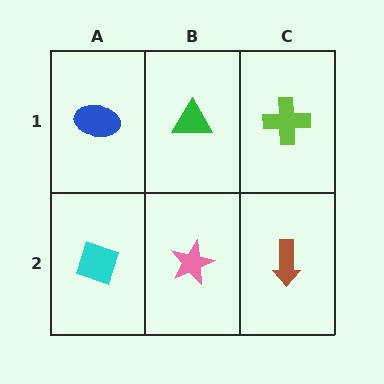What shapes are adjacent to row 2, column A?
A blue ellipse (row 1, column A), a pink star (row 2, column B).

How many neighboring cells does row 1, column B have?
3.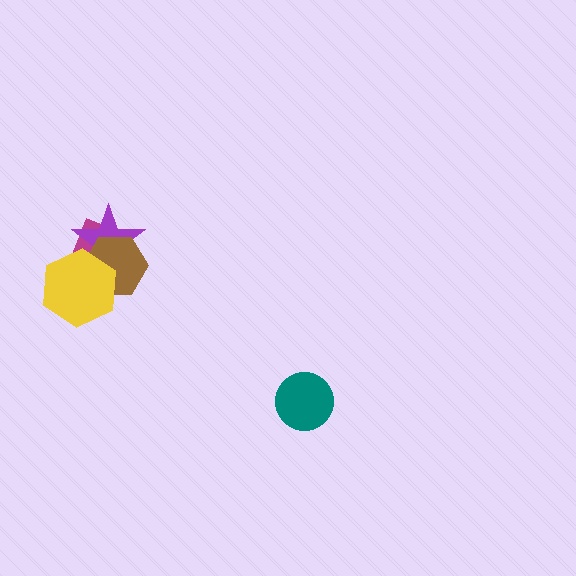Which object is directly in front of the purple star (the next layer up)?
The brown hexagon is directly in front of the purple star.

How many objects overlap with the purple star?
3 objects overlap with the purple star.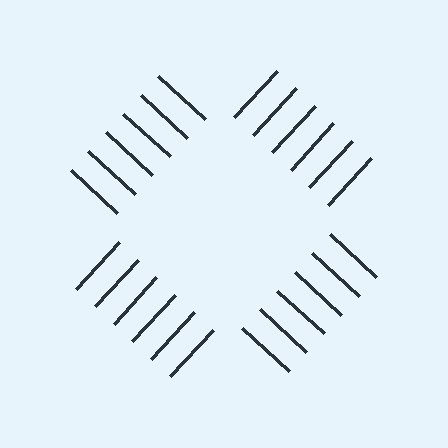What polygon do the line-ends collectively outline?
An illusory square — the line segments terminate on its edges but no continuous stroke is drawn.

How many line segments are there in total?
24 — 6 along each of the 4 edges.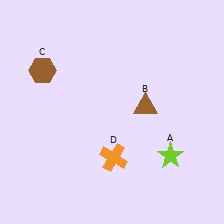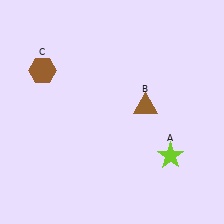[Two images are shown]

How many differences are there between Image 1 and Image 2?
There is 1 difference between the two images.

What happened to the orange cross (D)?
The orange cross (D) was removed in Image 2. It was in the bottom-right area of Image 1.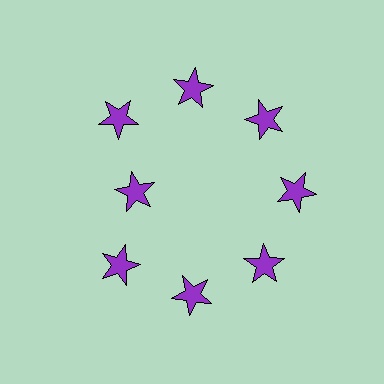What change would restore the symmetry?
The symmetry would be restored by moving it outward, back onto the ring so that all 8 stars sit at equal angles and equal distance from the center.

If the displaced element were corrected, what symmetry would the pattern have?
It would have 8-fold rotational symmetry — the pattern would map onto itself every 45 degrees.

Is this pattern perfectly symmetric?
No. The 8 purple stars are arranged in a ring, but one element near the 9 o'clock position is pulled inward toward the center, breaking the 8-fold rotational symmetry.